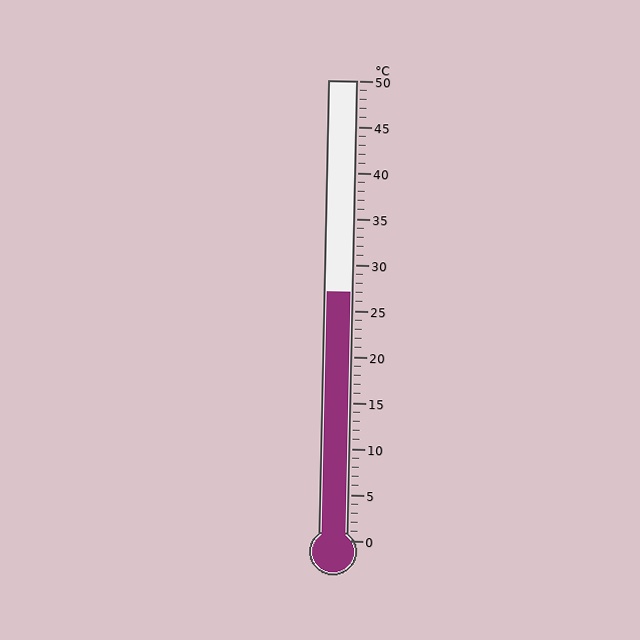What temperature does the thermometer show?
The thermometer shows approximately 27°C.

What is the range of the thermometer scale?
The thermometer scale ranges from 0°C to 50°C.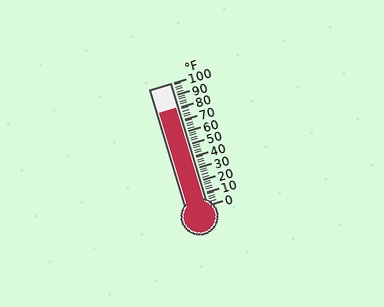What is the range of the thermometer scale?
The thermometer scale ranges from 0°F to 100°F.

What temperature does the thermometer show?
The thermometer shows approximately 80°F.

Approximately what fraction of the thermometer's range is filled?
The thermometer is filled to approximately 80% of its range.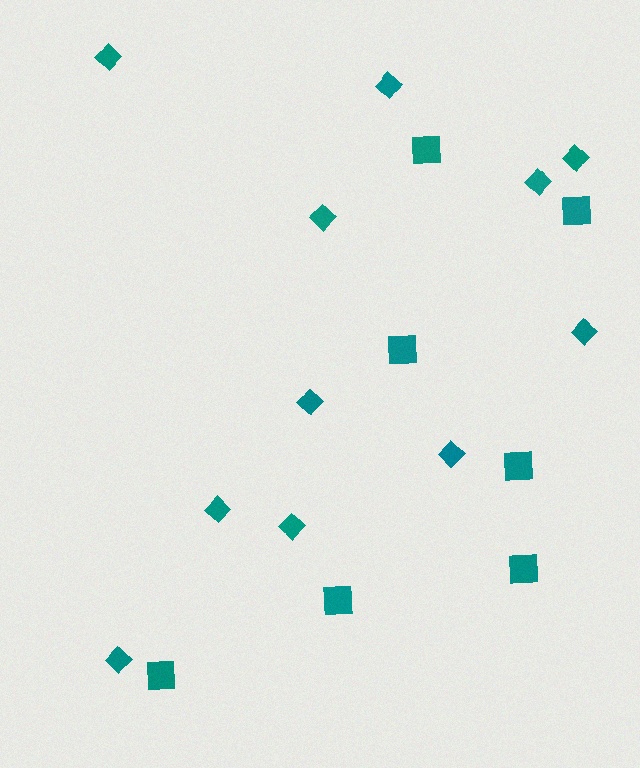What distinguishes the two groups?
There are 2 groups: one group of squares (7) and one group of diamonds (11).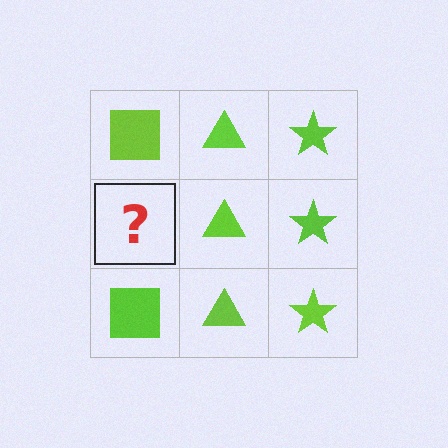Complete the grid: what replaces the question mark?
The question mark should be replaced with a lime square.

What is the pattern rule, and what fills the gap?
The rule is that each column has a consistent shape. The gap should be filled with a lime square.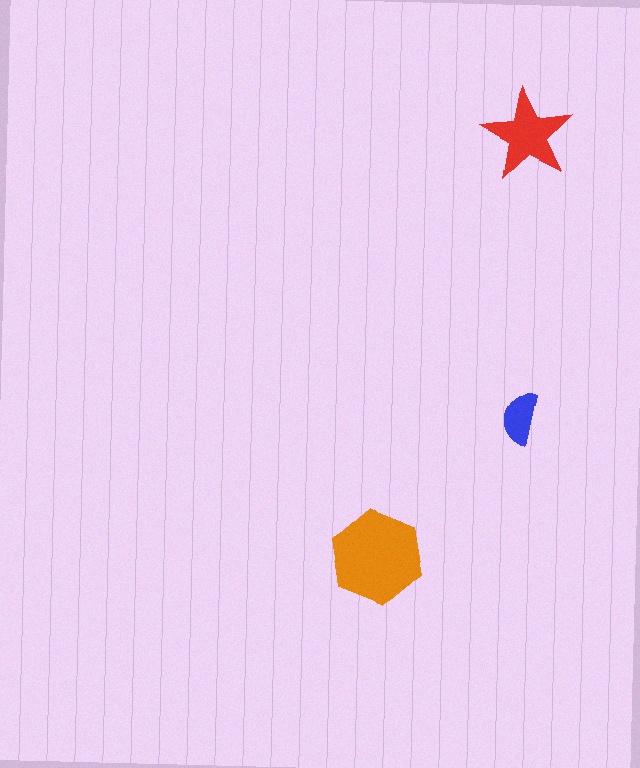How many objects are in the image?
There are 3 objects in the image.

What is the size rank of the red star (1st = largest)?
2nd.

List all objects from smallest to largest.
The blue semicircle, the red star, the orange hexagon.